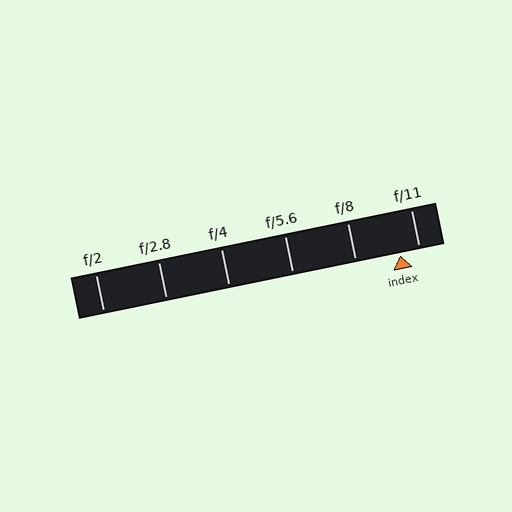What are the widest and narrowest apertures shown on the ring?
The widest aperture shown is f/2 and the narrowest is f/11.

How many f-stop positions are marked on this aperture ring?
There are 6 f-stop positions marked.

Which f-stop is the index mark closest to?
The index mark is closest to f/11.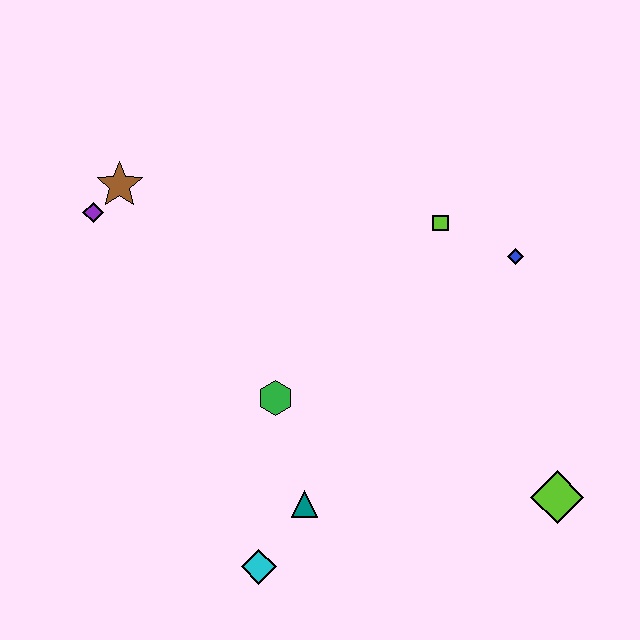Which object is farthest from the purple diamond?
The lime diamond is farthest from the purple diamond.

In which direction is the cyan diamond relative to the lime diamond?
The cyan diamond is to the left of the lime diamond.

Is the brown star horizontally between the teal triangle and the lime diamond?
No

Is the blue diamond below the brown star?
Yes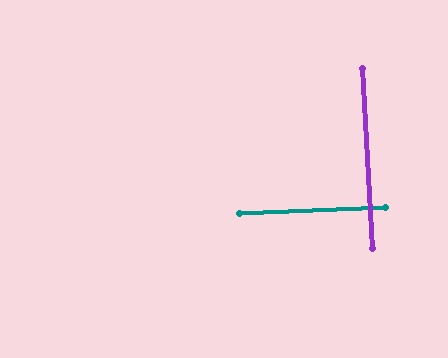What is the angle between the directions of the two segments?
Approximately 89 degrees.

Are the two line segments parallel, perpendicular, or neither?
Perpendicular — they meet at approximately 89°.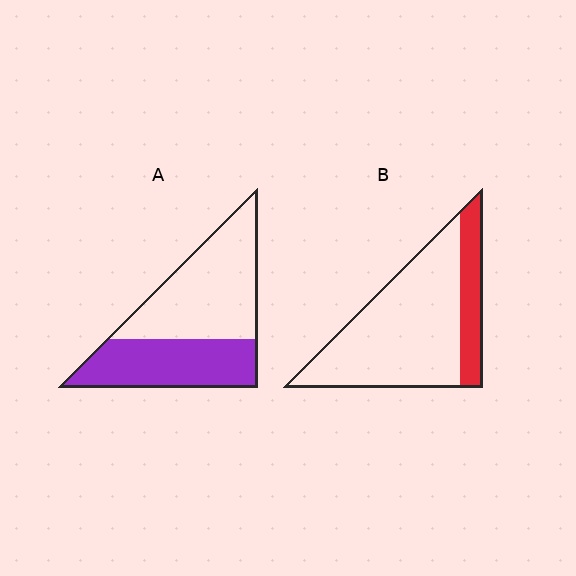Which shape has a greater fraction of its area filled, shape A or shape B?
Shape A.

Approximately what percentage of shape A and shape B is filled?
A is approximately 45% and B is approximately 20%.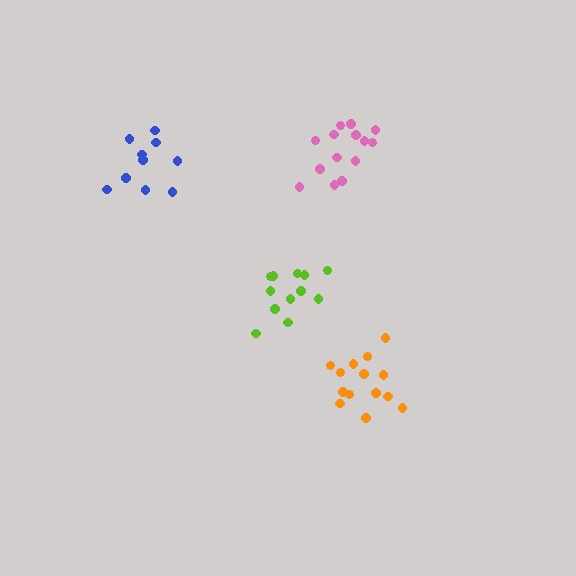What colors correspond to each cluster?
The clusters are colored: lime, orange, blue, pink.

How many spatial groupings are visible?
There are 4 spatial groupings.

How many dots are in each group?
Group 1: 12 dots, Group 2: 14 dots, Group 3: 10 dots, Group 4: 14 dots (50 total).